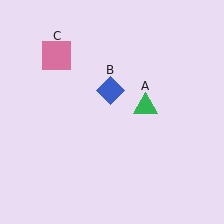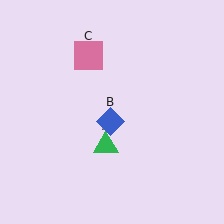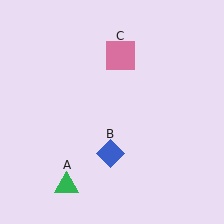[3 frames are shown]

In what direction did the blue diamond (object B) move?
The blue diamond (object B) moved down.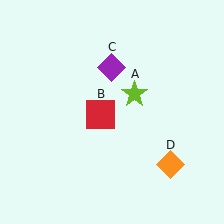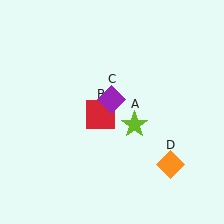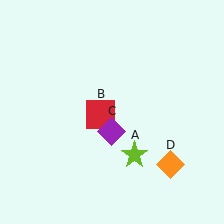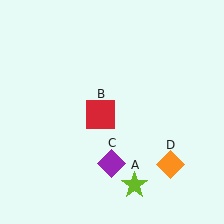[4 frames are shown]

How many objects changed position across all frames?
2 objects changed position: lime star (object A), purple diamond (object C).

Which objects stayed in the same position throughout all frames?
Red square (object B) and orange diamond (object D) remained stationary.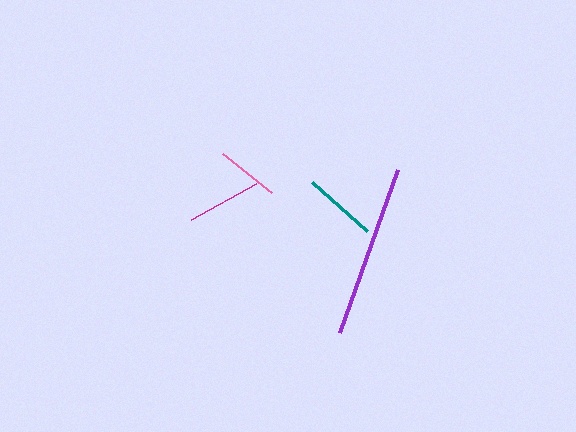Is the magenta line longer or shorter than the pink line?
The magenta line is longer than the pink line.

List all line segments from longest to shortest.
From longest to shortest: purple, magenta, teal, pink.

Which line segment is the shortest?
The pink line is the shortest at approximately 63 pixels.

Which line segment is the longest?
The purple line is the longest at approximately 172 pixels.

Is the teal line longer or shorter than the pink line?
The teal line is longer than the pink line.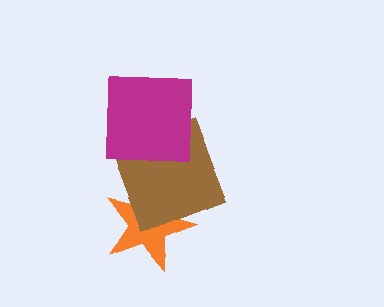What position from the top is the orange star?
The orange star is 3rd from the top.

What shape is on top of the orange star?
The brown square is on top of the orange star.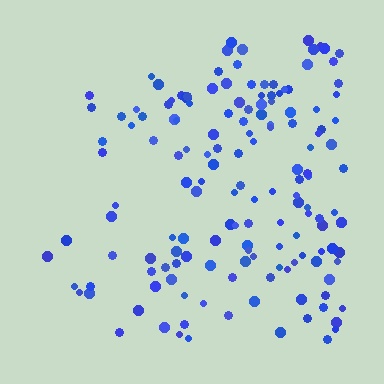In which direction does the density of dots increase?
From left to right, with the right side densest.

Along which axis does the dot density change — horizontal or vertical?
Horizontal.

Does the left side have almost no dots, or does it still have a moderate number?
Still a moderate number, just noticeably fewer than the right.